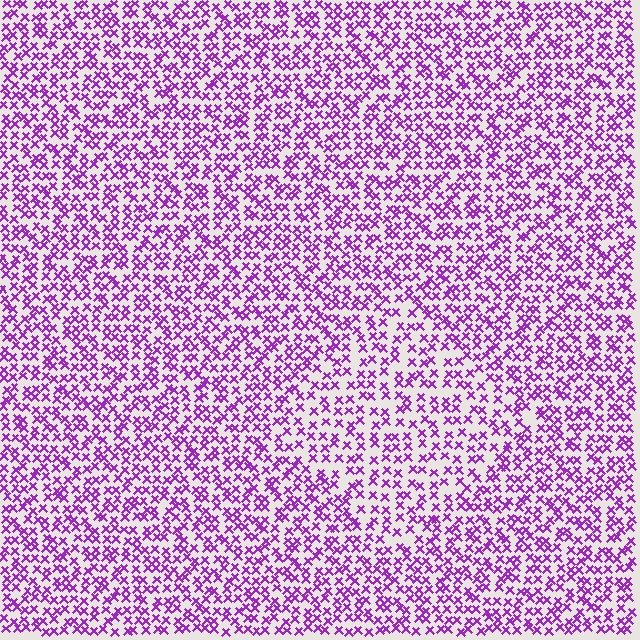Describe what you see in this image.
The image contains small purple elements arranged at two different densities. A diamond-shaped region is visible where the elements are less densely packed than the surrounding area.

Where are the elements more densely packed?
The elements are more densely packed outside the diamond boundary.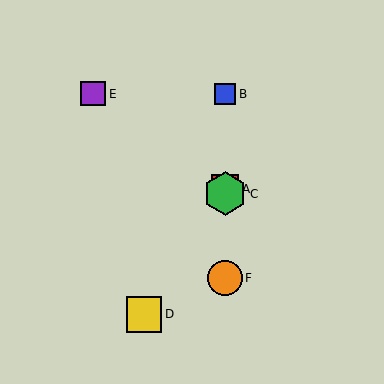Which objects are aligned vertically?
Objects A, B, C, F are aligned vertically.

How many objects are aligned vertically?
4 objects (A, B, C, F) are aligned vertically.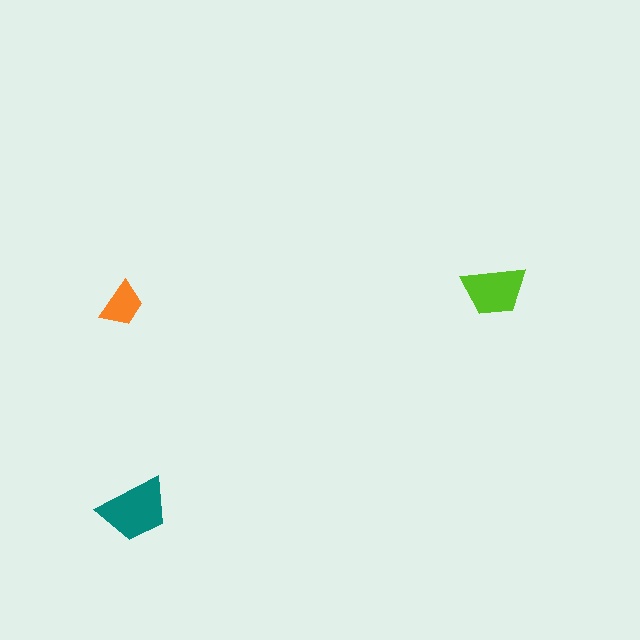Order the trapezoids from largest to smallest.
the teal one, the lime one, the orange one.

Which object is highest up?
The lime trapezoid is topmost.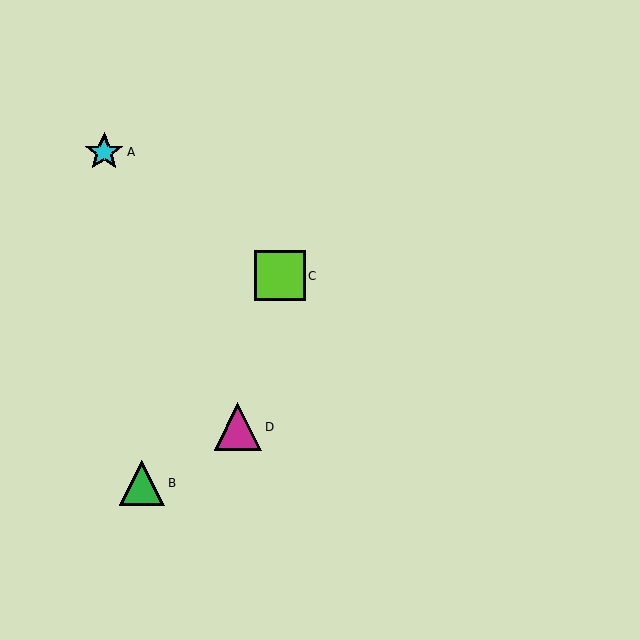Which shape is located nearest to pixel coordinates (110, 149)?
The cyan star (labeled A) at (104, 152) is nearest to that location.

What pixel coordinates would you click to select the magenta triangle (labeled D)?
Click at (238, 427) to select the magenta triangle D.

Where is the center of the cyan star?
The center of the cyan star is at (104, 152).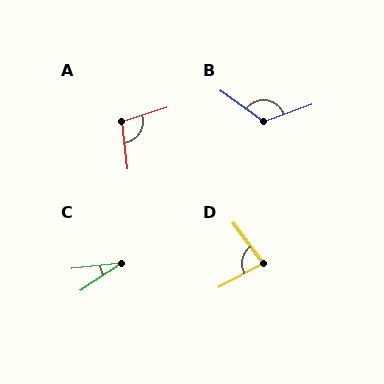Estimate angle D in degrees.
Approximately 82 degrees.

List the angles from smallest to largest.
C (28°), D (82°), A (102°), B (124°).